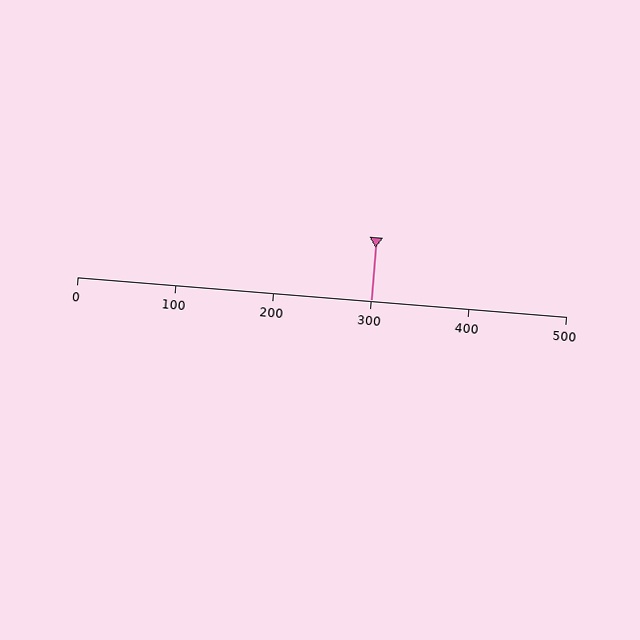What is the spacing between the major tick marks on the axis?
The major ticks are spaced 100 apart.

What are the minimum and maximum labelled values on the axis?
The axis runs from 0 to 500.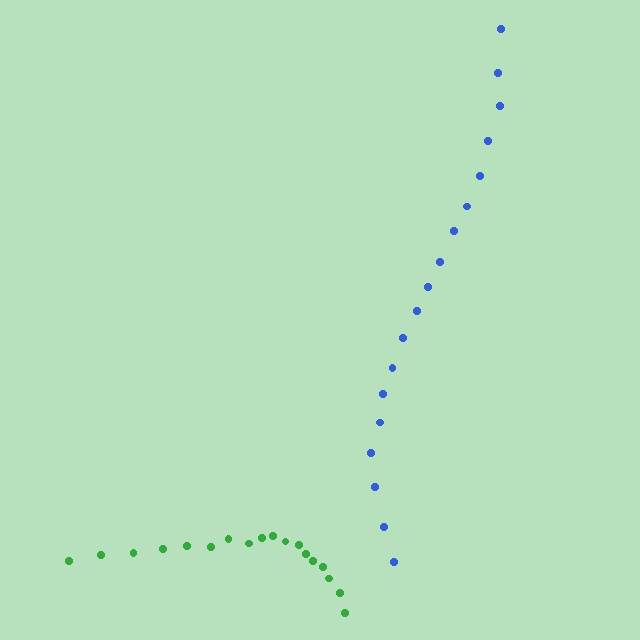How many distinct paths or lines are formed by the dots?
There are 2 distinct paths.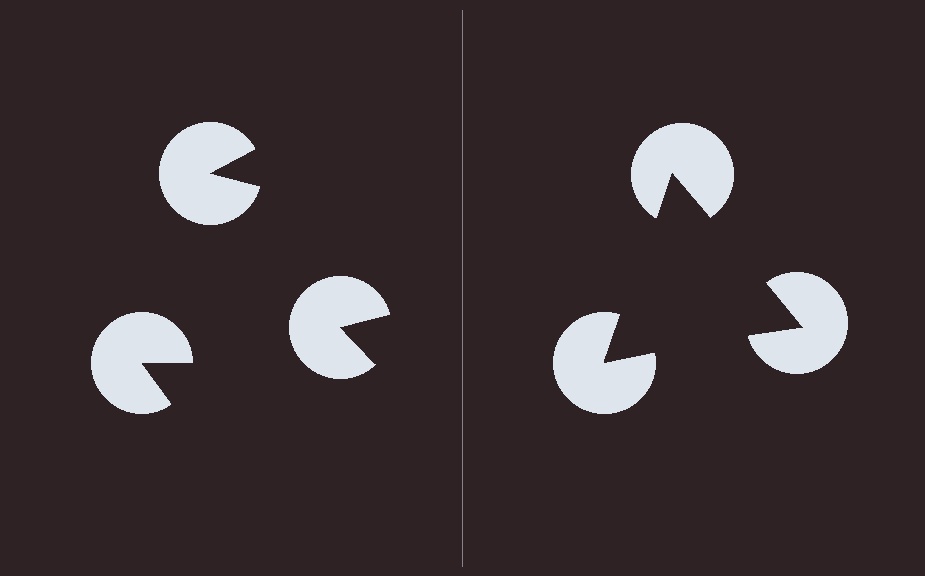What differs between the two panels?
The pac-man discs are positioned identically on both sides; only the wedge orientations differ. On the right they align to a triangle; on the left they are misaligned.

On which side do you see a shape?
An illusory triangle appears on the right side. On the left side the wedge cuts are rotated, so no coherent shape forms.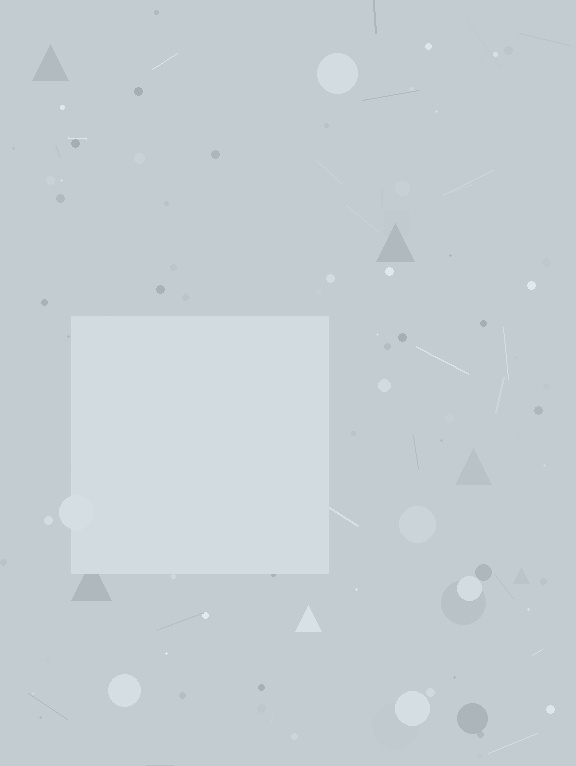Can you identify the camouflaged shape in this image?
The camouflaged shape is a square.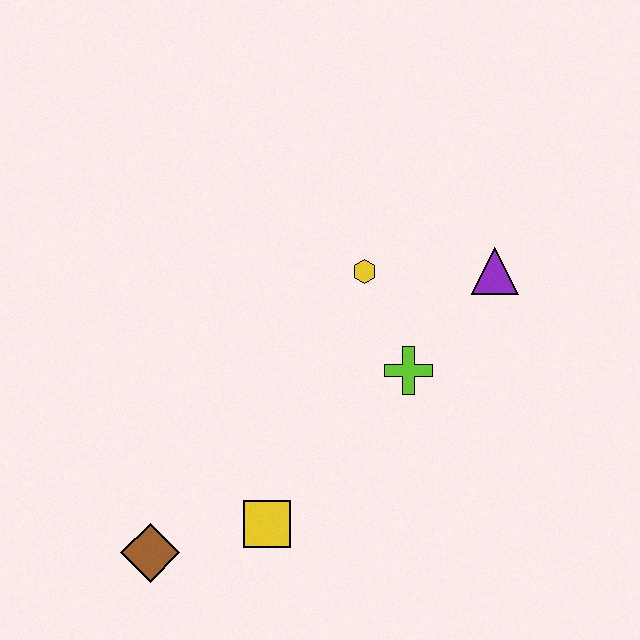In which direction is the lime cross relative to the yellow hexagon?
The lime cross is below the yellow hexagon.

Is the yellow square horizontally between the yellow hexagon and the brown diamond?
Yes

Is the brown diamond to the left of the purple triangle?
Yes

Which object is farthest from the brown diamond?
The purple triangle is farthest from the brown diamond.